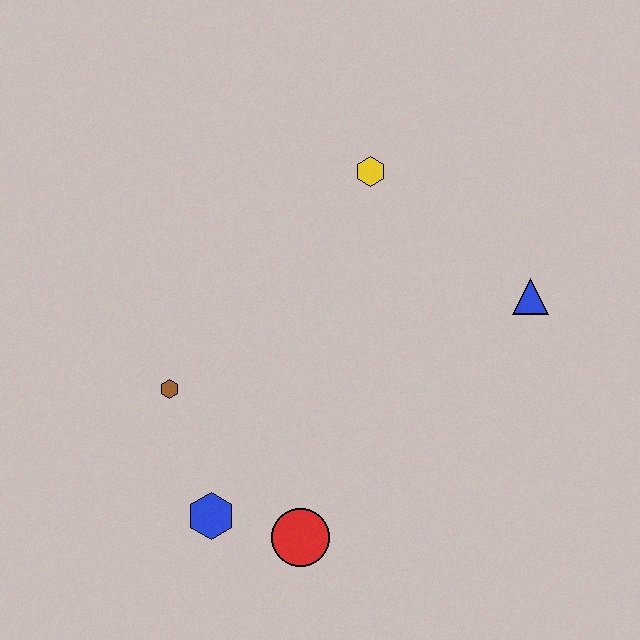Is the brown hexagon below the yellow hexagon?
Yes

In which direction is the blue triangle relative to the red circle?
The blue triangle is above the red circle.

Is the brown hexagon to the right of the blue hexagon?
No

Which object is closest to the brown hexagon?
The blue hexagon is closest to the brown hexagon.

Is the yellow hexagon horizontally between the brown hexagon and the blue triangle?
Yes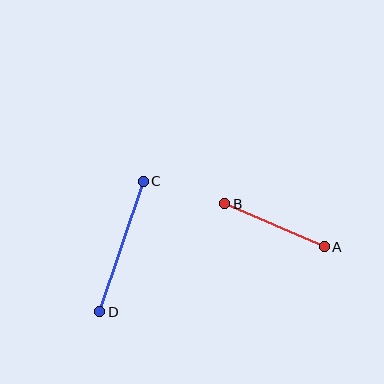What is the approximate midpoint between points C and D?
The midpoint is at approximately (122, 247) pixels.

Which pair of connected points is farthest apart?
Points C and D are farthest apart.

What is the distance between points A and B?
The distance is approximately 108 pixels.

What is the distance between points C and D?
The distance is approximately 138 pixels.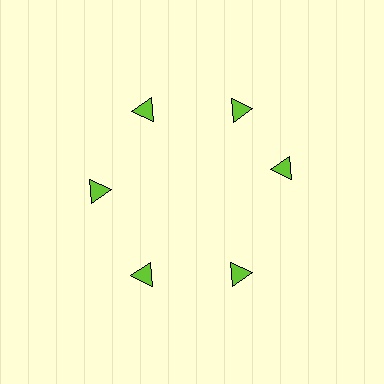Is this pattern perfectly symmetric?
No. The 6 lime triangles are arranged in a ring, but one element near the 3 o'clock position is rotated out of alignment along the ring, breaking the 6-fold rotational symmetry.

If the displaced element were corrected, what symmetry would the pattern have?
It would have 6-fold rotational symmetry — the pattern would map onto itself every 60 degrees.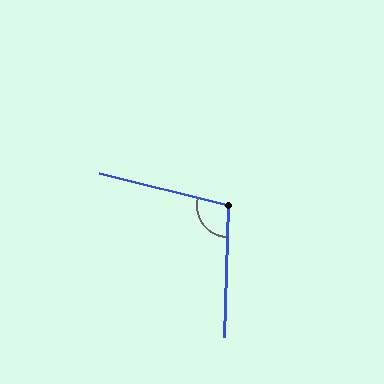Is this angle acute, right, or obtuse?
It is obtuse.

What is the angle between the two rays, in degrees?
Approximately 102 degrees.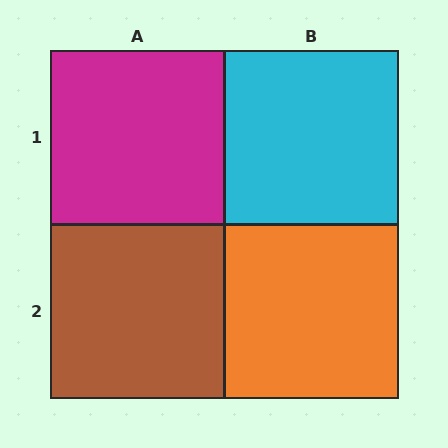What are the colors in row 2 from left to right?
Brown, orange.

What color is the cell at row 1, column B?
Cyan.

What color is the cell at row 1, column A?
Magenta.